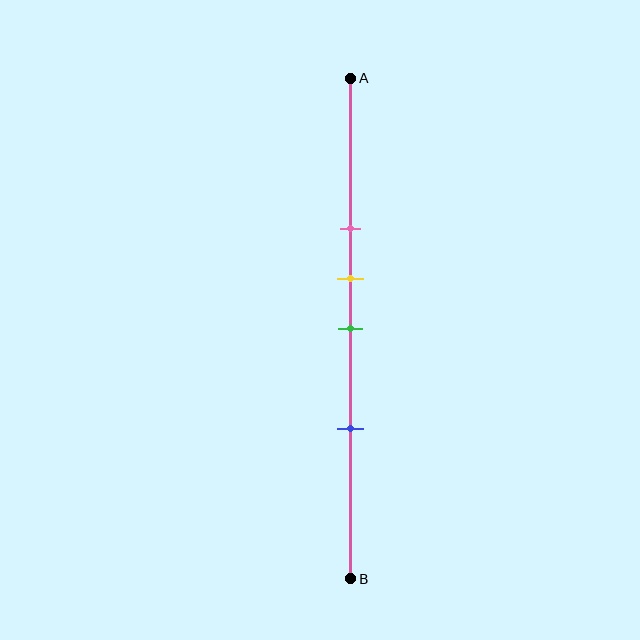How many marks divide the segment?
There are 4 marks dividing the segment.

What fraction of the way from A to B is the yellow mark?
The yellow mark is approximately 40% (0.4) of the way from A to B.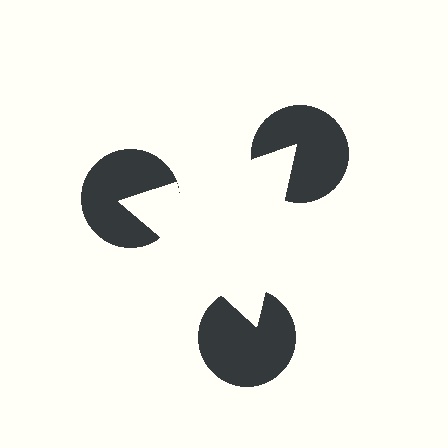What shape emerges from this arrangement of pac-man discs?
An illusory triangle — its edges are inferred from the aligned wedge cuts in the pac-man discs, not physically drawn.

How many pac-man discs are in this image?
There are 3 — one at each vertex of the illusory triangle.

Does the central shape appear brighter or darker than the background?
It typically appears slightly brighter than the background, even though no actual brightness change is drawn.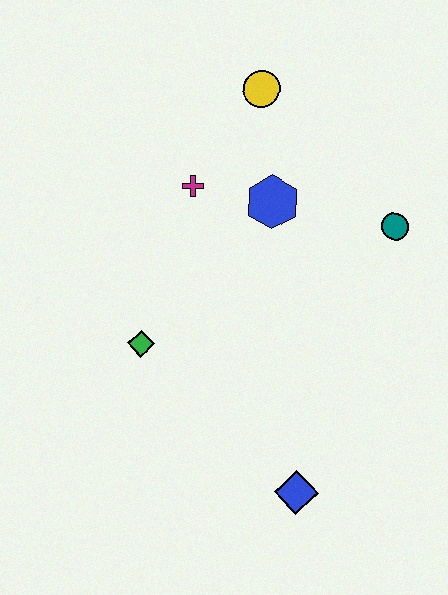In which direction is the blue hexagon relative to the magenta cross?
The blue hexagon is to the right of the magenta cross.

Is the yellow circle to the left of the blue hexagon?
Yes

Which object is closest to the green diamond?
The magenta cross is closest to the green diamond.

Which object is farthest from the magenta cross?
The blue diamond is farthest from the magenta cross.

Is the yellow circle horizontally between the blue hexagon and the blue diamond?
No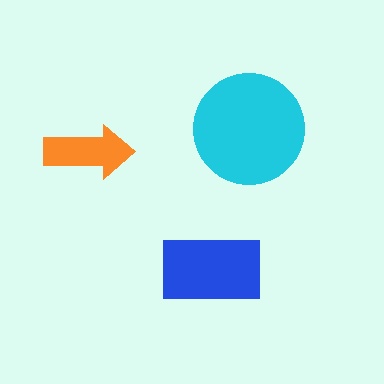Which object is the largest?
The cyan circle.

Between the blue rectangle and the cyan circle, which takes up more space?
The cyan circle.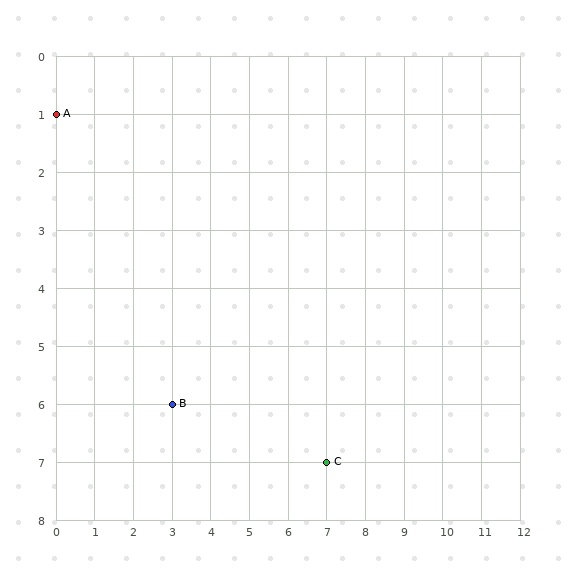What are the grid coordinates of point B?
Point B is at grid coordinates (3, 6).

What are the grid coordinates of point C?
Point C is at grid coordinates (7, 7).